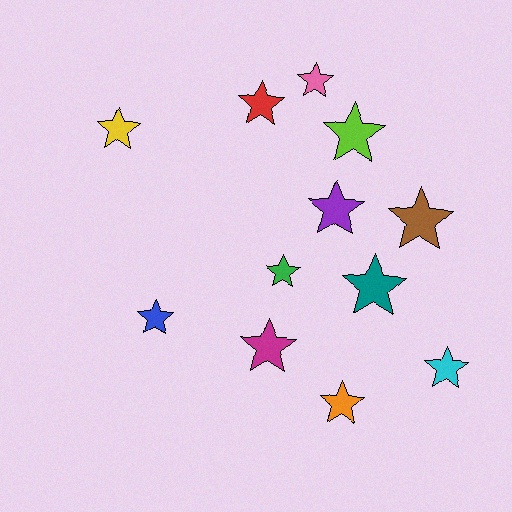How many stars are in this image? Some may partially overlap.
There are 12 stars.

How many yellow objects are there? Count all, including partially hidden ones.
There is 1 yellow object.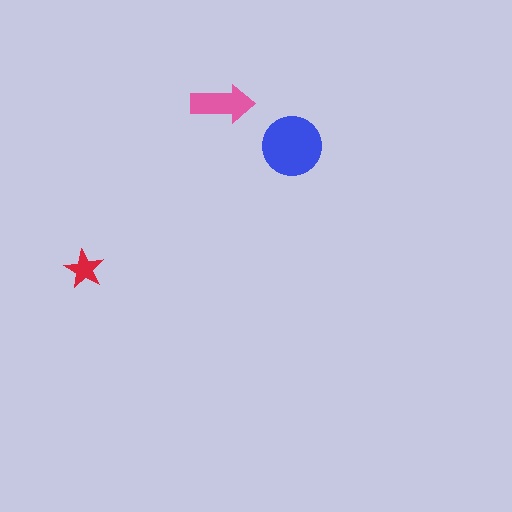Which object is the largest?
The blue circle.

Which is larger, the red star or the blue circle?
The blue circle.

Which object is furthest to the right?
The blue circle is rightmost.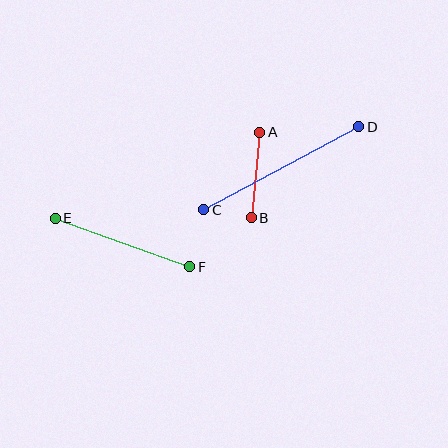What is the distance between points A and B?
The distance is approximately 86 pixels.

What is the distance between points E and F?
The distance is approximately 143 pixels.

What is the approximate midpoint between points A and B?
The midpoint is at approximately (255, 175) pixels.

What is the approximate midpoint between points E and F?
The midpoint is at approximately (123, 243) pixels.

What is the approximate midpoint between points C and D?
The midpoint is at approximately (281, 168) pixels.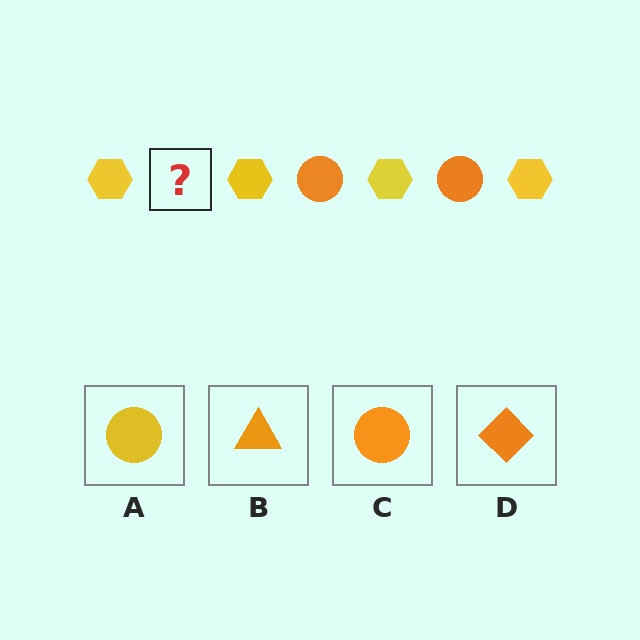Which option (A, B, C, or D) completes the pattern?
C.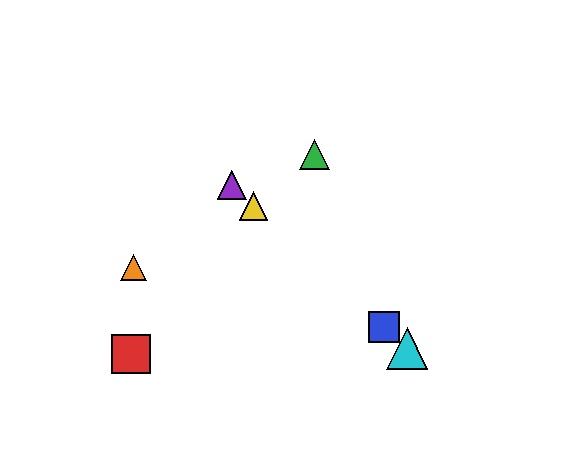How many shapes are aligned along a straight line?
4 shapes (the blue square, the yellow triangle, the purple triangle, the cyan triangle) are aligned along a straight line.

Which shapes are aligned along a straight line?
The blue square, the yellow triangle, the purple triangle, the cyan triangle are aligned along a straight line.